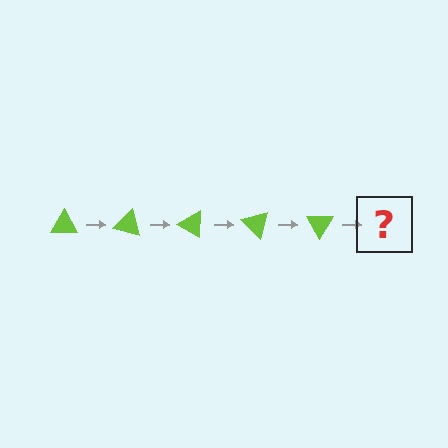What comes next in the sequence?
The next element should be a lime triangle rotated 75 degrees.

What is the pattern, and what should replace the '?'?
The pattern is that the triangle rotates 15 degrees each step. The '?' should be a lime triangle rotated 75 degrees.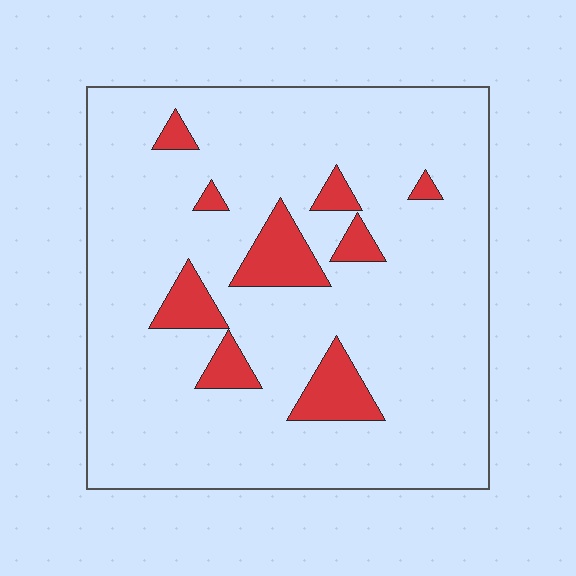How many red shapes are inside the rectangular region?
9.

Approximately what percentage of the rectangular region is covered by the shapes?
Approximately 10%.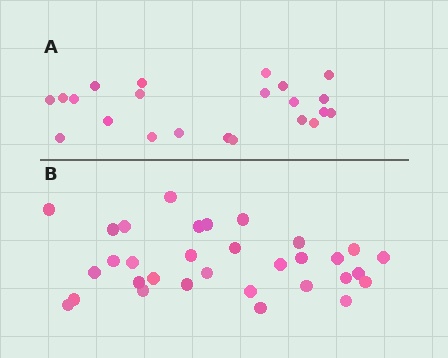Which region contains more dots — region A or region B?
Region B (the bottom region) has more dots.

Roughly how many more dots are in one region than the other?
Region B has roughly 10 or so more dots than region A.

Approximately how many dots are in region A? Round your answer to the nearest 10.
About 20 dots. (The exact count is 22, which rounds to 20.)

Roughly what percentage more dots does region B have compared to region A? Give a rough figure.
About 45% more.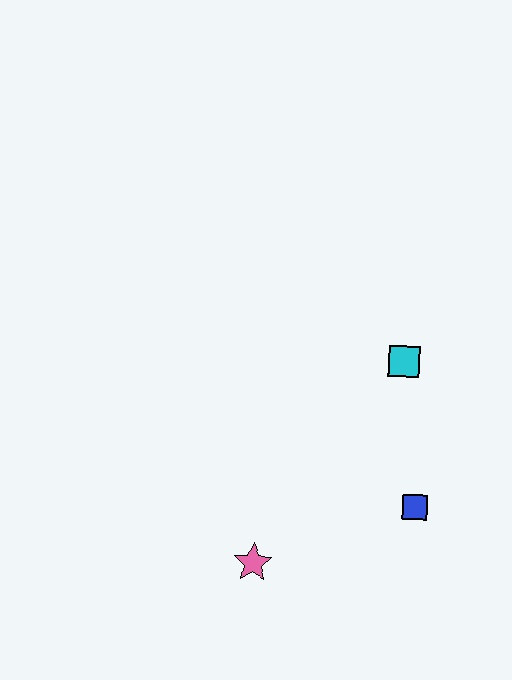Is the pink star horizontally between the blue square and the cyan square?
No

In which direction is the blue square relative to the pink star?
The blue square is to the right of the pink star.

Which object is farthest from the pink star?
The cyan square is farthest from the pink star.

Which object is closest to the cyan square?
The blue square is closest to the cyan square.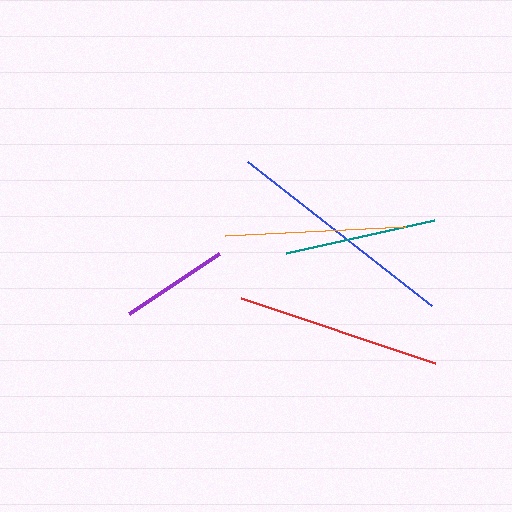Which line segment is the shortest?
The purple line is the shortest at approximately 108 pixels.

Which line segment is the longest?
The blue line is the longest at approximately 233 pixels.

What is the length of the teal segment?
The teal segment is approximately 151 pixels long.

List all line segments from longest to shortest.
From longest to shortest: blue, red, orange, teal, purple.